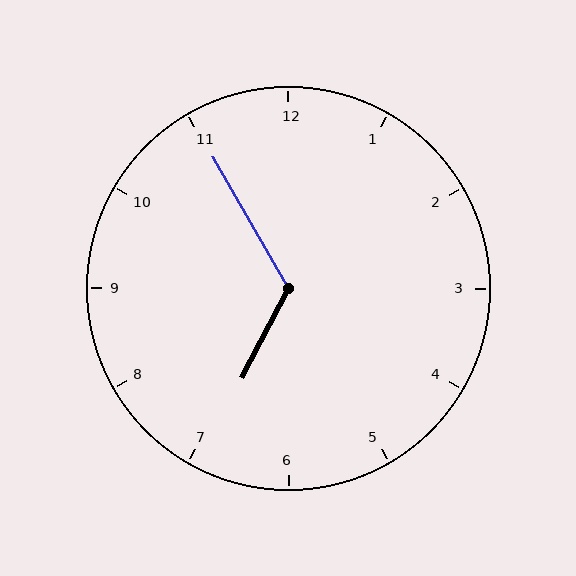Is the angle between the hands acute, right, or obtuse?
It is obtuse.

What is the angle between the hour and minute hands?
Approximately 122 degrees.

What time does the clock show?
6:55.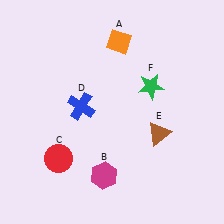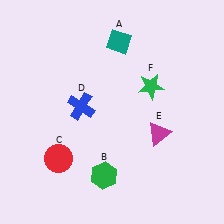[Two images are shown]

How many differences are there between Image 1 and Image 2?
There are 3 differences between the two images.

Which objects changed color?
A changed from orange to teal. B changed from magenta to green. E changed from brown to magenta.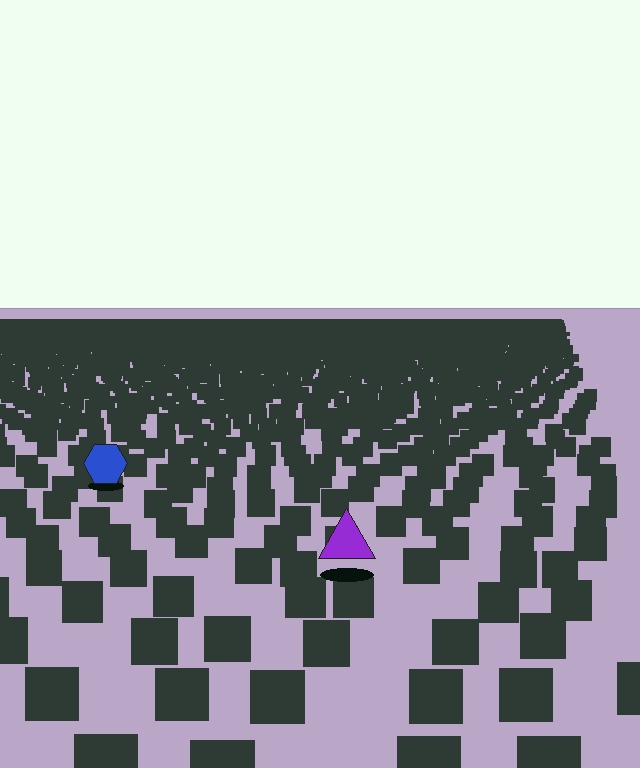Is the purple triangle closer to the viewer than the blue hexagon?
Yes. The purple triangle is closer — you can tell from the texture gradient: the ground texture is coarser near it.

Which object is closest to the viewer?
The purple triangle is closest. The texture marks near it are larger and more spread out.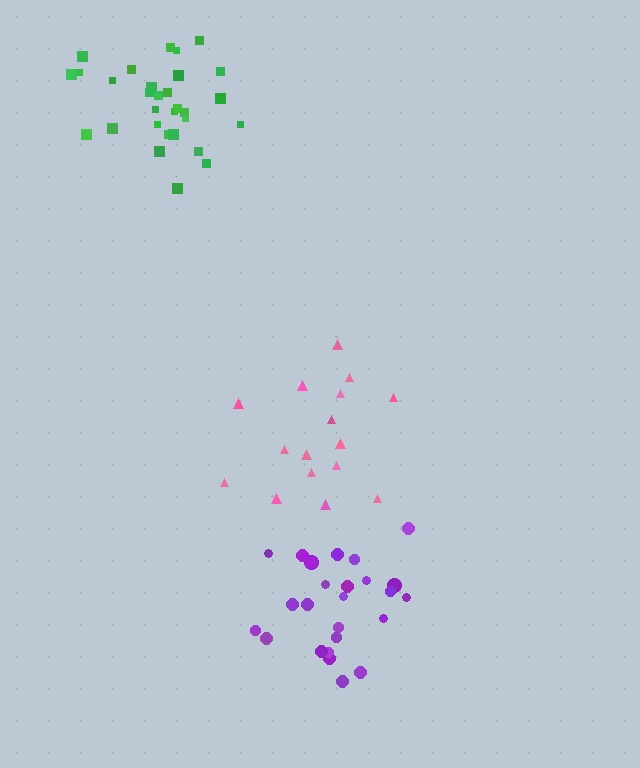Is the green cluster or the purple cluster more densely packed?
Green.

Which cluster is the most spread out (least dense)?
Pink.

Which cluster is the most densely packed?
Green.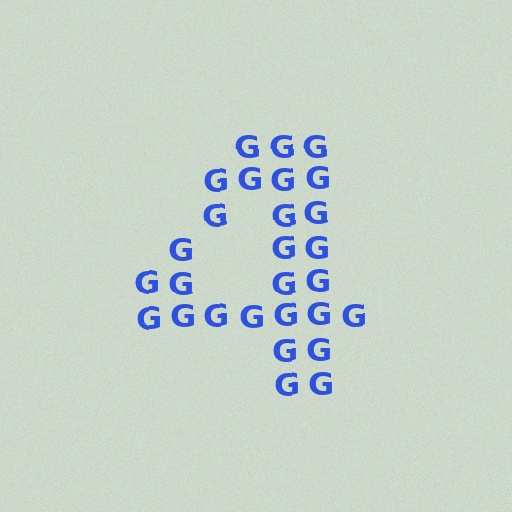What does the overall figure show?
The overall figure shows the digit 4.